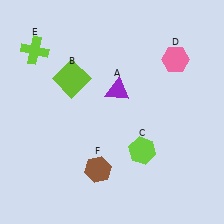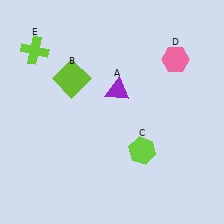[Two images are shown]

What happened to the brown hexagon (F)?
The brown hexagon (F) was removed in Image 2. It was in the bottom-left area of Image 1.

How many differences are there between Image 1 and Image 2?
There is 1 difference between the two images.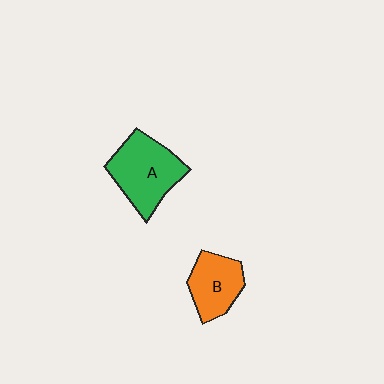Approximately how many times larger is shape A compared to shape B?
Approximately 1.5 times.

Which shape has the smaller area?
Shape B (orange).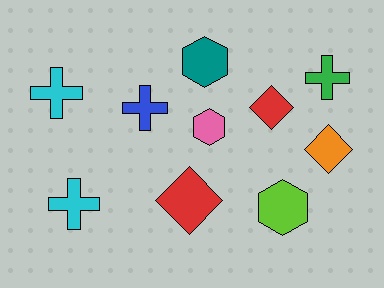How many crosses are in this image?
There are 4 crosses.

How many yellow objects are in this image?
There are no yellow objects.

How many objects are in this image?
There are 10 objects.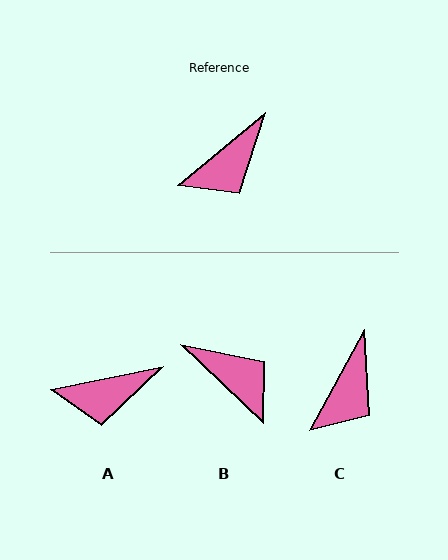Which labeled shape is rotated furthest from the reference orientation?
B, about 96 degrees away.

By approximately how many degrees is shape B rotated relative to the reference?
Approximately 96 degrees counter-clockwise.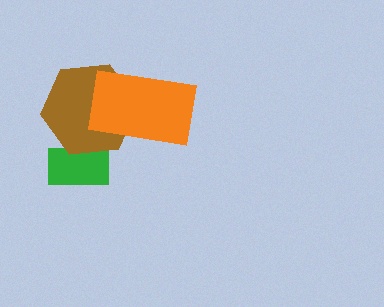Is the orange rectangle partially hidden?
No, no other shape covers it.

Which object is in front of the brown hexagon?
The orange rectangle is in front of the brown hexagon.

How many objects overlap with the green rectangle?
1 object overlaps with the green rectangle.